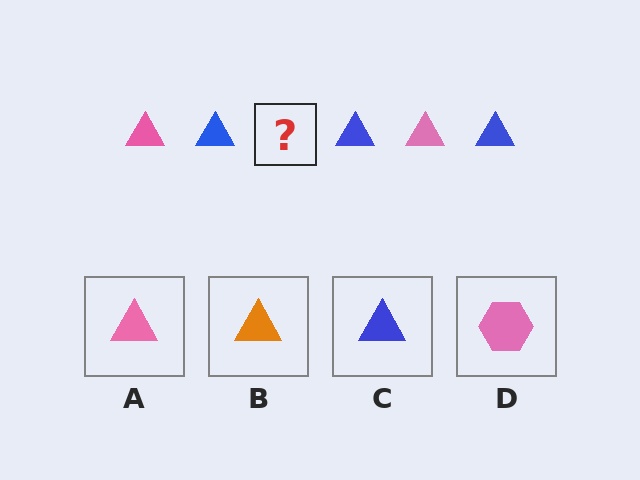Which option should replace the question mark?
Option A.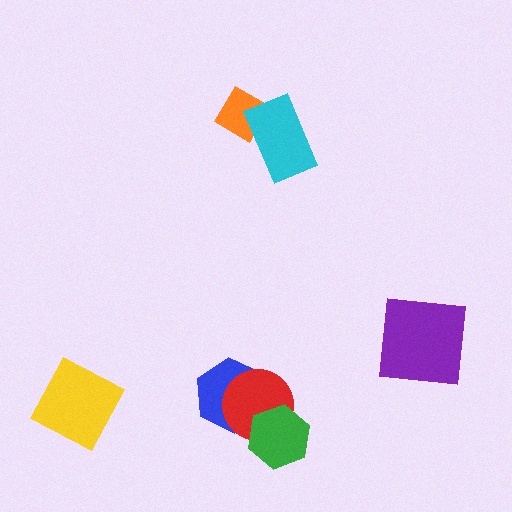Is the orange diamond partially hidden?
Yes, it is partially covered by another shape.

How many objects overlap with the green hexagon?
2 objects overlap with the green hexagon.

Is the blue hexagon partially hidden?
Yes, it is partially covered by another shape.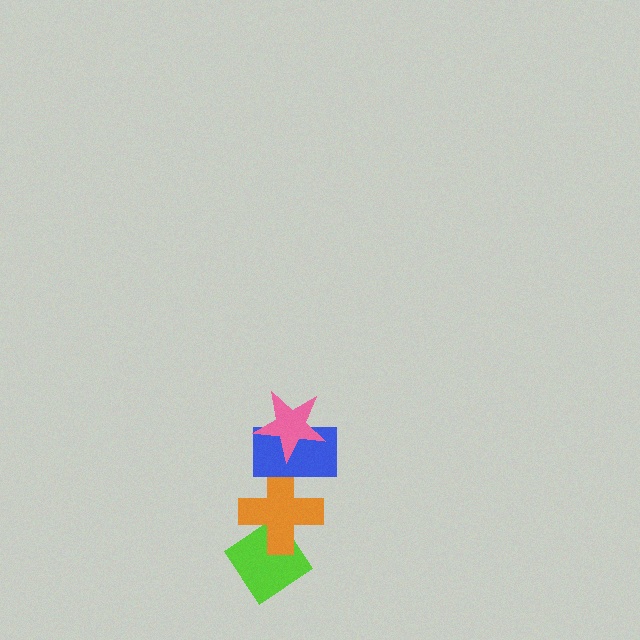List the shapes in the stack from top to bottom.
From top to bottom: the pink star, the blue rectangle, the orange cross, the lime diamond.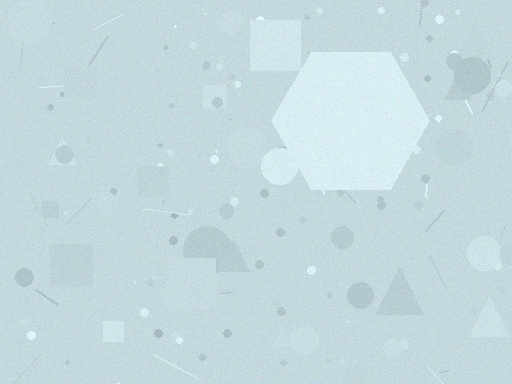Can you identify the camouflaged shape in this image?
The camouflaged shape is a hexagon.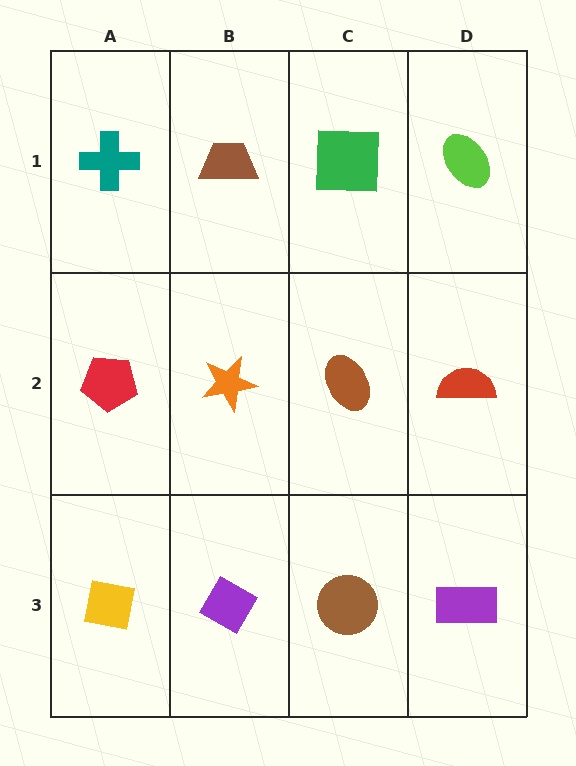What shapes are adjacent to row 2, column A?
A teal cross (row 1, column A), a yellow square (row 3, column A), an orange star (row 2, column B).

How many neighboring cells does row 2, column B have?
4.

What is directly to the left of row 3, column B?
A yellow square.